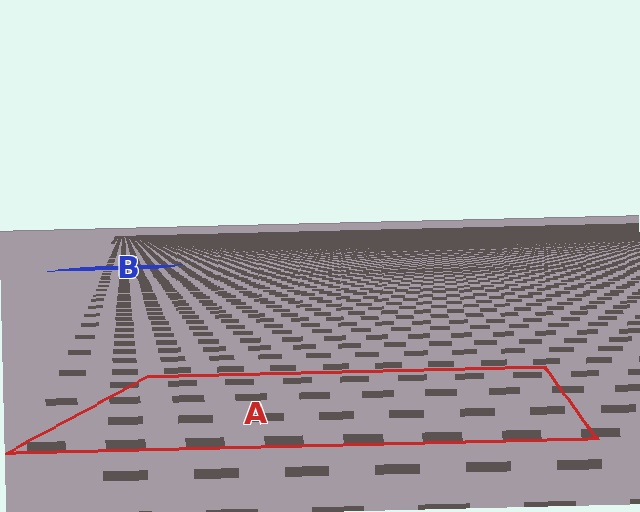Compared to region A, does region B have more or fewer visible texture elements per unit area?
Region B has more texture elements per unit area — they are packed more densely because it is farther away.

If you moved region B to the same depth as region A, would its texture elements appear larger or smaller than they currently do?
They would appear larger. At a closer depth, the same texture elements are projected at a bigger on-screen size.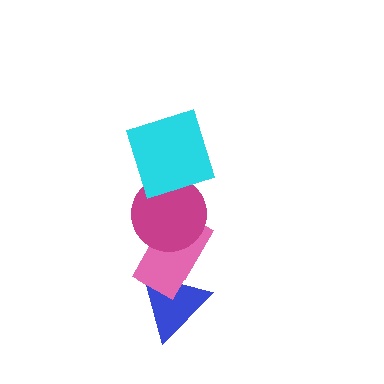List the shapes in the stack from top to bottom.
From top to bottom: the cyan square, the magenta circle, the pink rectangle, the blue triangle.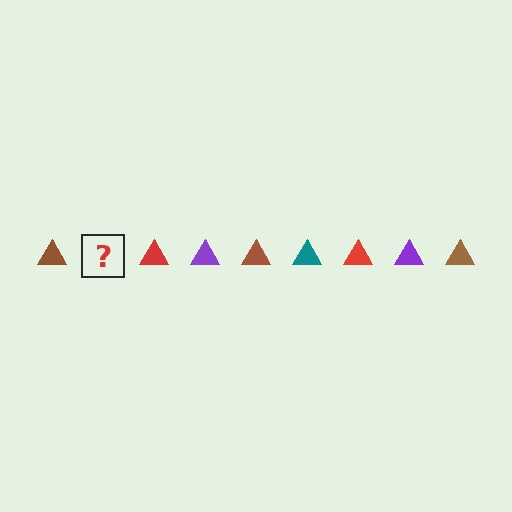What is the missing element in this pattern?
The missing element is a teal triangle.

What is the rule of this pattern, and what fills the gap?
The rule is that the pattern cycles through brown, teal, red, purple triangles. The gap should be filled with a teal triangle.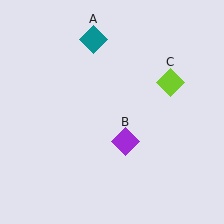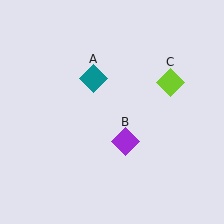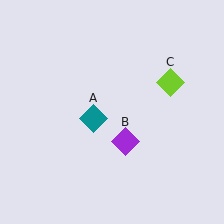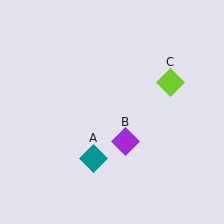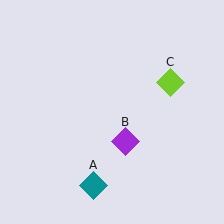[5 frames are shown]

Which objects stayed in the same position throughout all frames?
Purple diamond (object B) and lime diamond (object C) remained stationary.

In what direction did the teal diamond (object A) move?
The teal diamond (object A) moved down.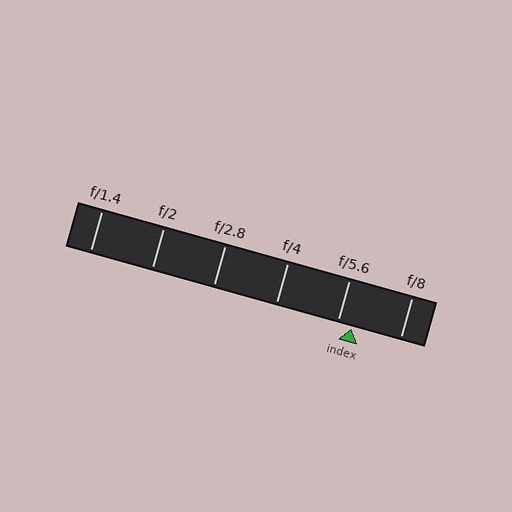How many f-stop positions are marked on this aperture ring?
There are 6 f-stop positions marked.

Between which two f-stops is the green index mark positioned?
The index mark is between f/5.6 and f/8.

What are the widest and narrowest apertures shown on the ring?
The widest aperture shown is f/1.4 and the narrowest is f/8.